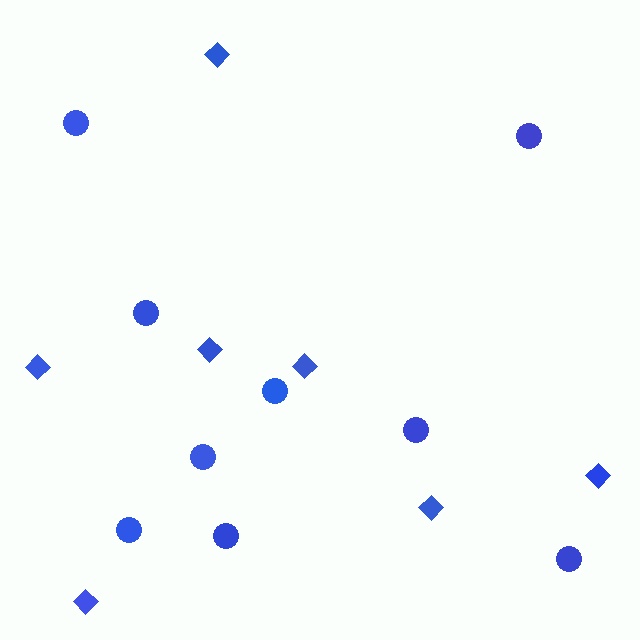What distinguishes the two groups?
There are 2 groups: one group of diamonds (7) and one group of circles (9).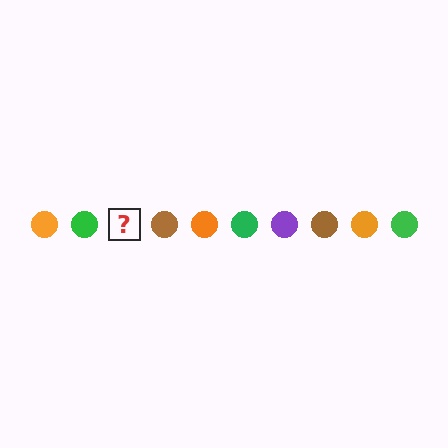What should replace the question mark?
The question mark should be replaced with a purple circle.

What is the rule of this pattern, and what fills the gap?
The rule is that the pattern cycles through orange, green, purple, brown circles. The gap should be filled with a purple circle.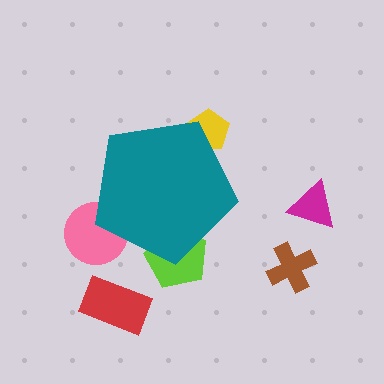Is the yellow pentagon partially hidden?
Yes, the yellow pentagon is partially hidden behind the teal pentagon.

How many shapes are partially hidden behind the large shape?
3 shapes are partially hidden.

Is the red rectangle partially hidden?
No, the red rectangle is fully visible.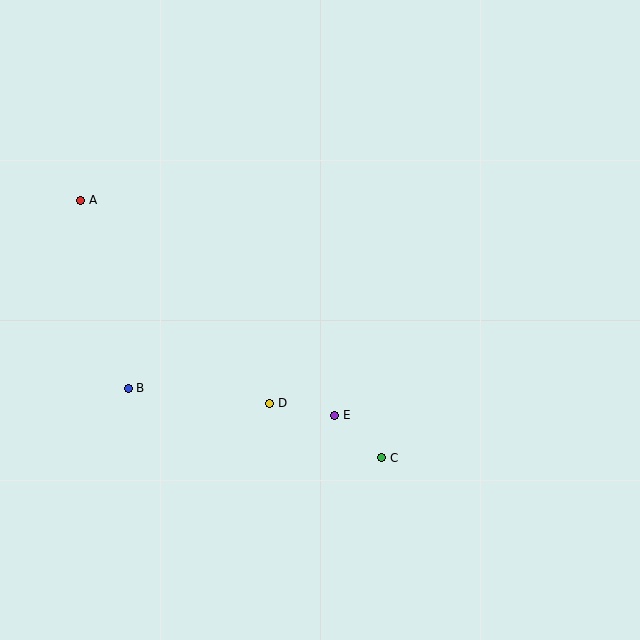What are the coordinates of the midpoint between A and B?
The midpoint between A and B is at (105, 294).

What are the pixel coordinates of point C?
Point C is at (382, 458).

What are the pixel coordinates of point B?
Point B is at (128, 388).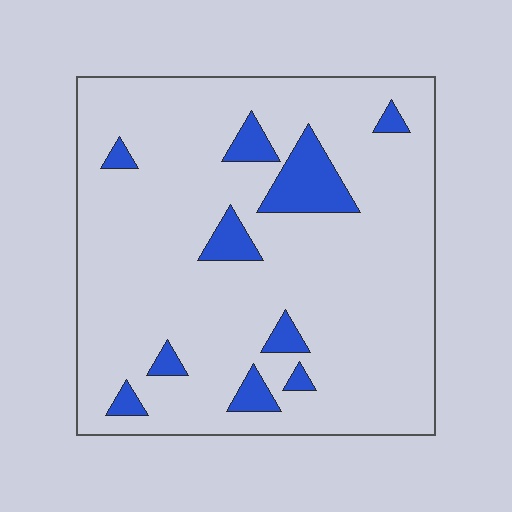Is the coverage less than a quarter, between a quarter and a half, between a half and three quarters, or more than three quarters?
Less than a quarter.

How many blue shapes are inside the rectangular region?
10.